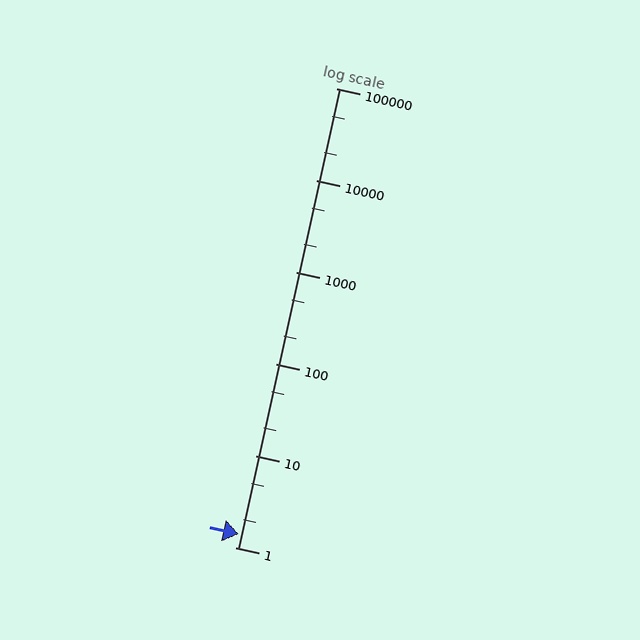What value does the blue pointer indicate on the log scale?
The pointer indicates approximately 1.4.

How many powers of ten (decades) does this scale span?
The scale spans 5 decades, from 1 to 100000.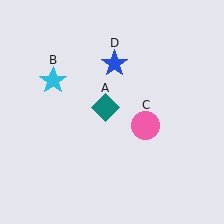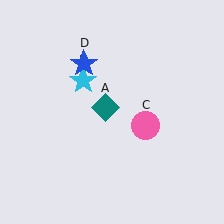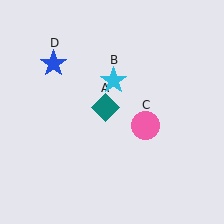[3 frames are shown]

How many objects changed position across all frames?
2 objects changed position: cyan star (object B), blue star (object D).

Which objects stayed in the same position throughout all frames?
Teal diamond (object A) and pink circle (object C) remained stationary.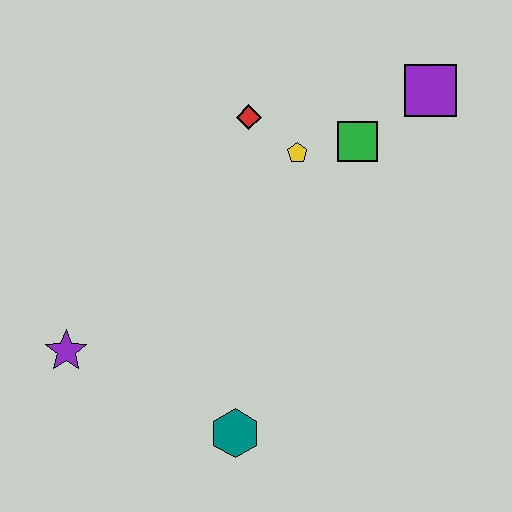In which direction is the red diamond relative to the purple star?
The red diamond is above the purple star.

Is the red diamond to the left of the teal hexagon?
No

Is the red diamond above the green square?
Yes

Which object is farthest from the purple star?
The purple square is farthest from the purple star.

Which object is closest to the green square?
The yellow pentagon is closest to the green square.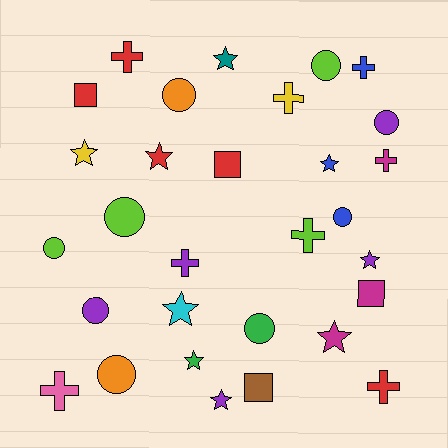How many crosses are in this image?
There are 8 crosses.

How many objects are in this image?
There are 30 objects.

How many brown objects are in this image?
There is 1 brown object.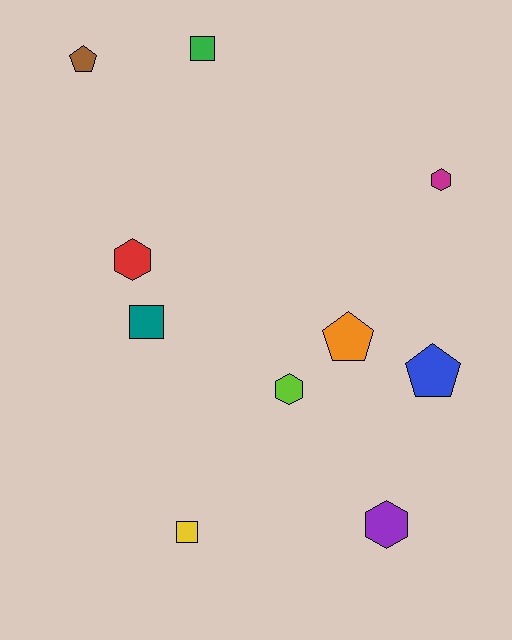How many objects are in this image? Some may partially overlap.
There are 10 objects.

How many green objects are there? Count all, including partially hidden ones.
There is 1 green object.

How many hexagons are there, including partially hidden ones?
There are 4 hexagons.